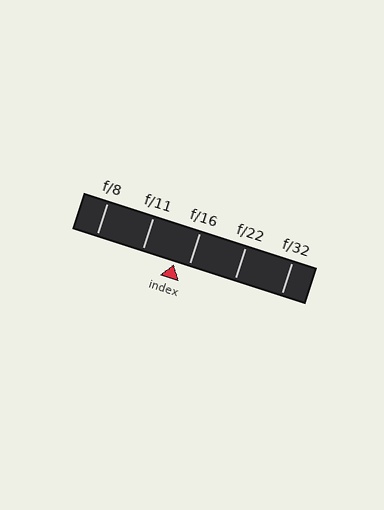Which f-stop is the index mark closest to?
The index mark is closest to f/16.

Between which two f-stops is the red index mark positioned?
The index mark is between f/11 and f/16.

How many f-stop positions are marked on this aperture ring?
There are 5 f-stop positions marked.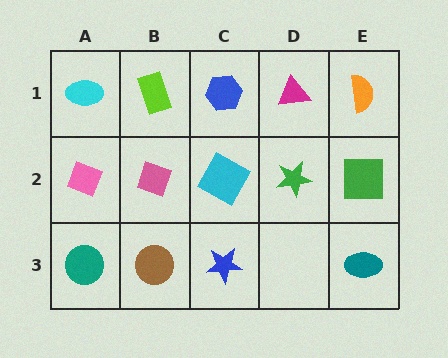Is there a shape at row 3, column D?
No, that cell is empty.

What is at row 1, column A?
A cyan ellipse.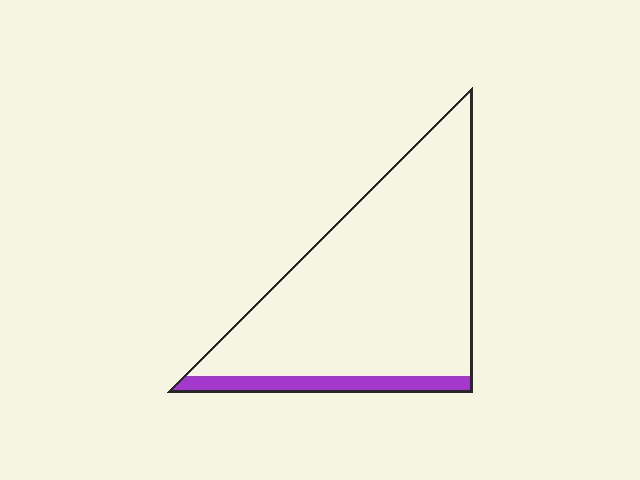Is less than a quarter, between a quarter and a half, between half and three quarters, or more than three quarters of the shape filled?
Less than a quarter.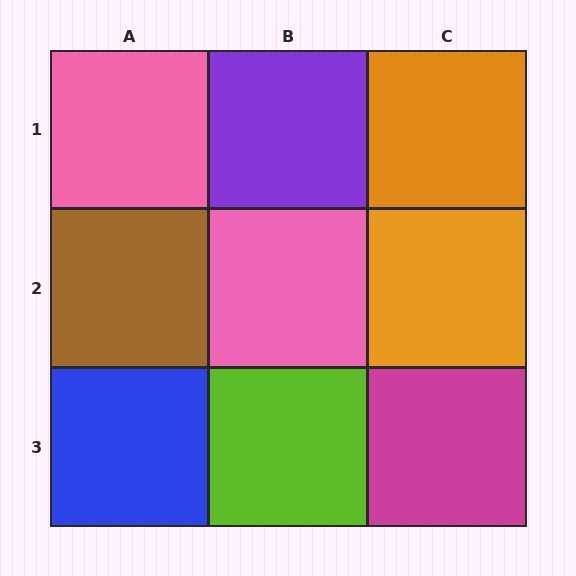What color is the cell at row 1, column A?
Pink.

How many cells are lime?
1 cell is lime.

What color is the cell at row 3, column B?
Lime.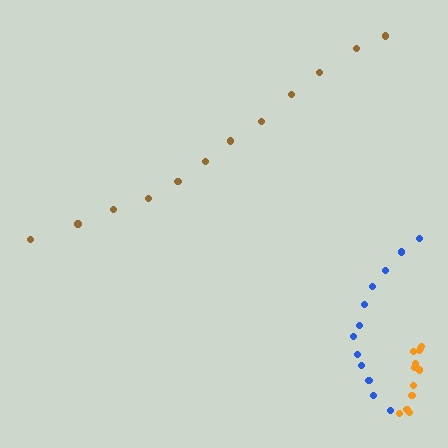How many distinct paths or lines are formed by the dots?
There are 3 distinct paths.